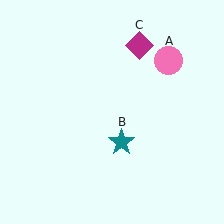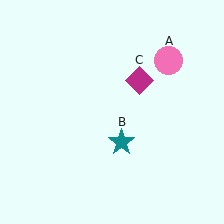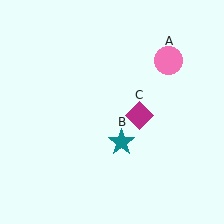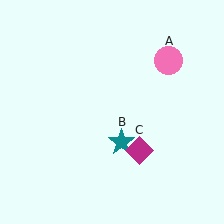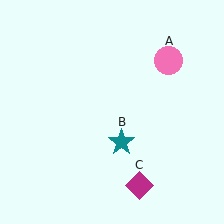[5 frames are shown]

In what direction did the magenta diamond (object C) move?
The magenta diamond (object C) moved down.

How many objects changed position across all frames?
1 object changed position: magenta diamond (object C).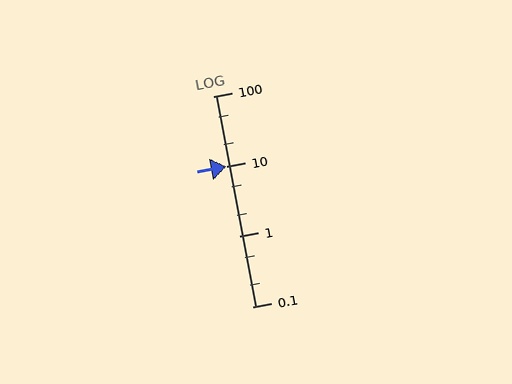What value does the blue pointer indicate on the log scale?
The pointer indicates approximately 10.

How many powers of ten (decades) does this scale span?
The scale spans 3 decades, from 0.1 to 100.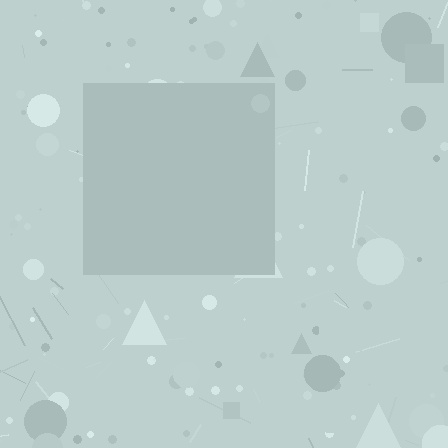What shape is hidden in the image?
A square is hidden in the image.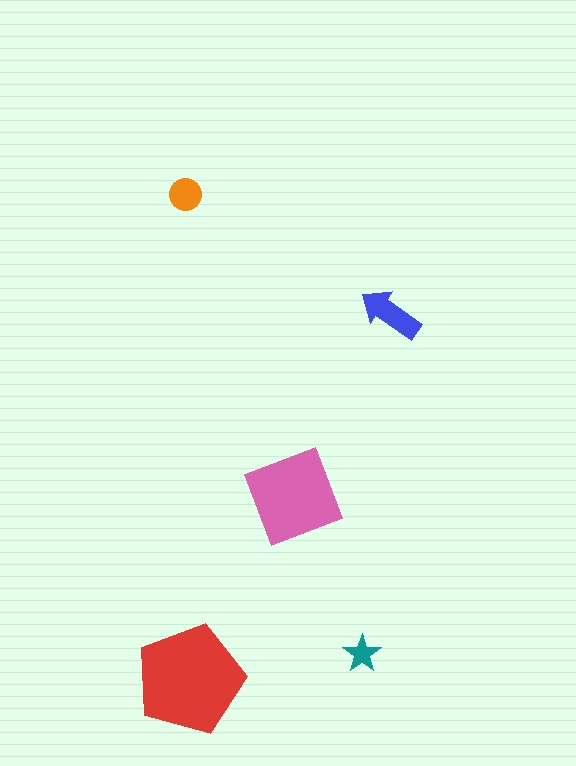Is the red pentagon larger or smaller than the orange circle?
Larger.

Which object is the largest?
The red pentagon.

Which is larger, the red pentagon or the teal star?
The red pentagon.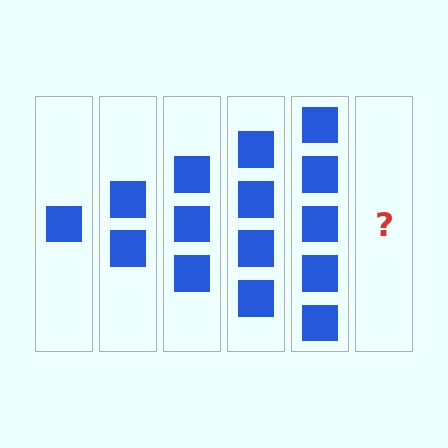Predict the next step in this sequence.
The next step is 6 squares.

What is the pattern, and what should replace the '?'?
The pattern is that each step adds one more square. The '?' should be 6 squares.